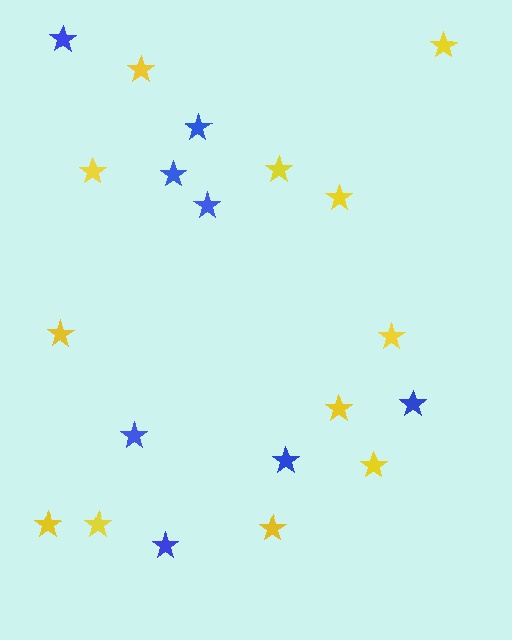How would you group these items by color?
There are 2 groups: one group of blue stars (8) and one group of yellow stars (12).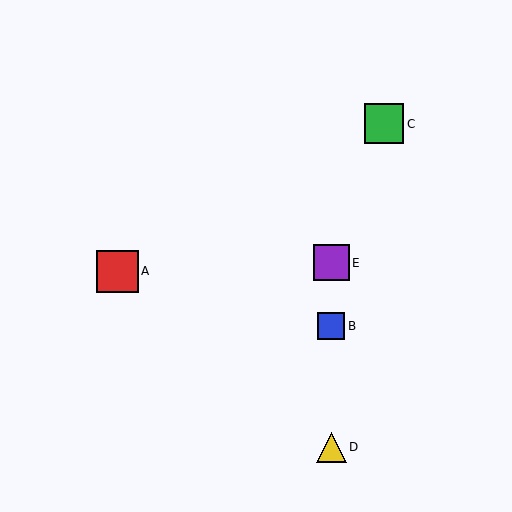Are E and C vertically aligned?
No, E is at x≈331 and C is at x≈384.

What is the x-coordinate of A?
Object A is at x≈117.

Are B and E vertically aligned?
Yes, both are at x≈331.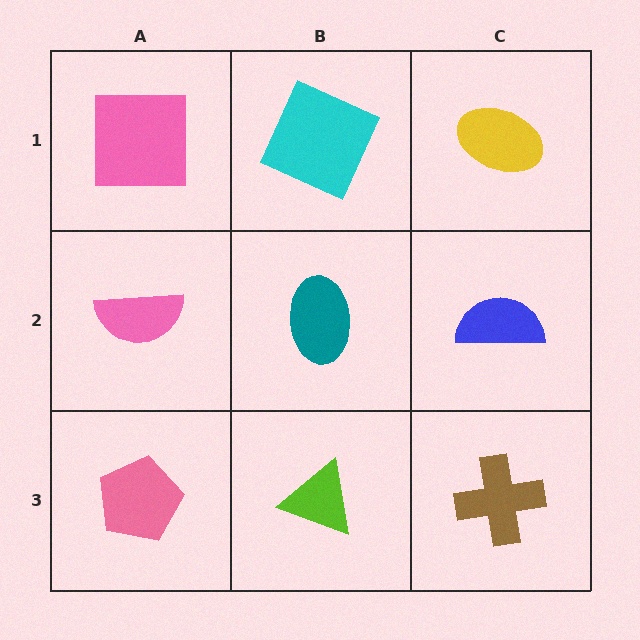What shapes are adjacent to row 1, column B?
A teal ellipse (row 2, column B), a pink square (row 1, column A), a yellow ellipse (row 1, column C).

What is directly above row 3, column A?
A pink semicircle.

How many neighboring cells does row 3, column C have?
2.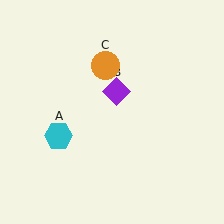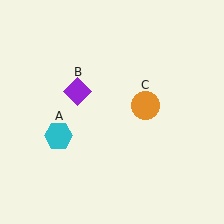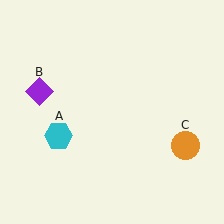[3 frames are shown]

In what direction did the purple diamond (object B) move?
The purple diamond (object B) moved left.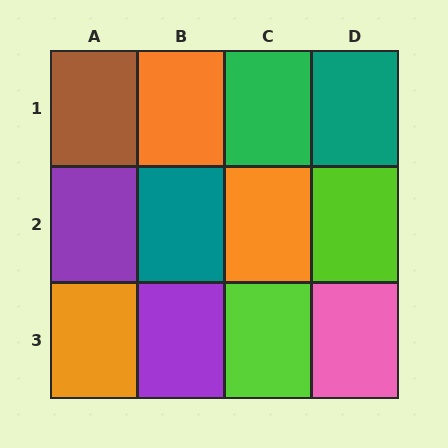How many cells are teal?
2 cells are teal.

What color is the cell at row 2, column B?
Teal.